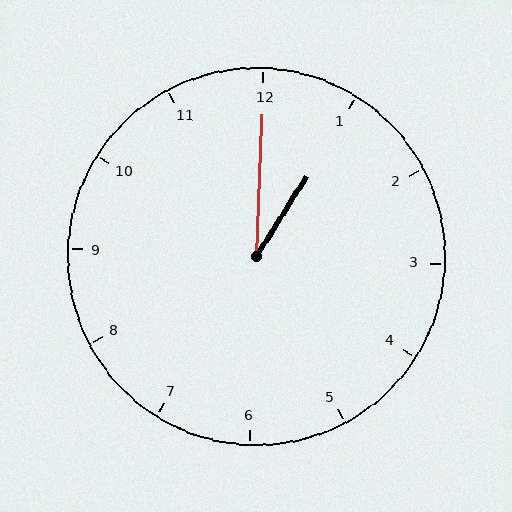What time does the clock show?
1:00.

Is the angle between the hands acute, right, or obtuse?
It is acute.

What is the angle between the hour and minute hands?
Approximately 30 degrees.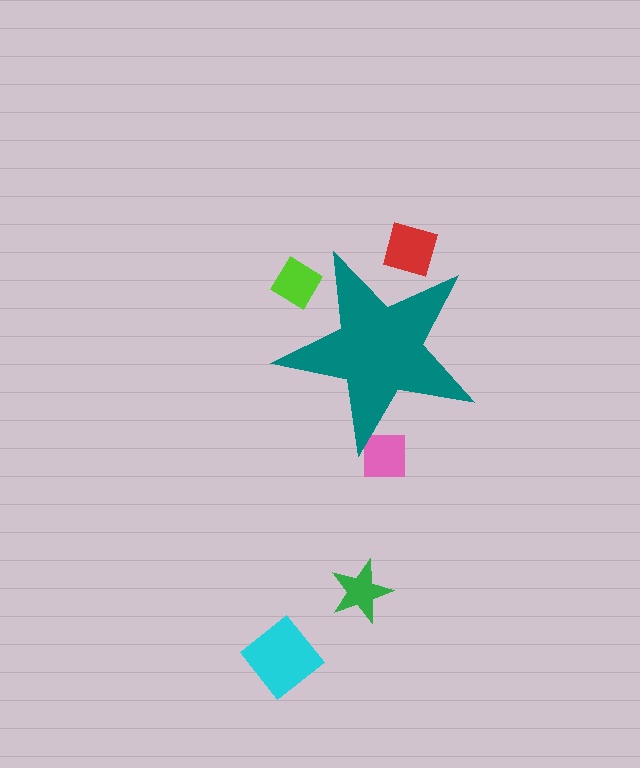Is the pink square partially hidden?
Yes, the pink square is partially hidden behind the teal star.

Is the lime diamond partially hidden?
Yes, the lime diamond is partially hidden behind the teal star.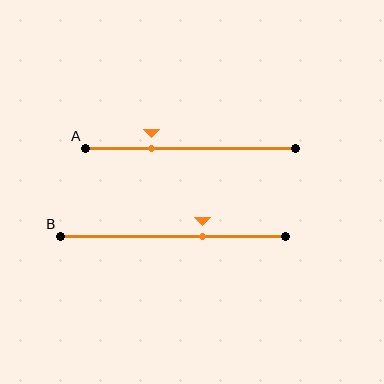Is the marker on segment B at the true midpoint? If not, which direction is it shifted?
No, the marker on segment B is shifted to the right by about 13% of the segment length.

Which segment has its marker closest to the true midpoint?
Segment B has its marker closest to the true midpoint.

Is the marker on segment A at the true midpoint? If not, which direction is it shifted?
No, the marker on segment A is shifted to the left by about 19% of the segment length.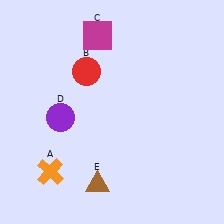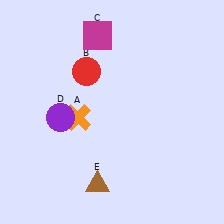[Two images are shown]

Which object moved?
The orange cross (A) moved up.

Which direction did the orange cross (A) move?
The orange cross (A) moved up.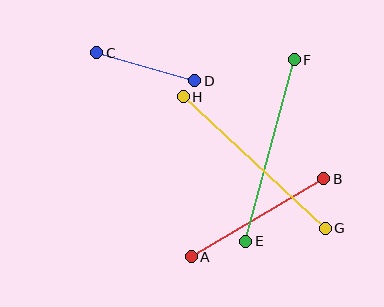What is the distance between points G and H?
The distance is approximately 193 pixels.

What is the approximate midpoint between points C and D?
The midpoint is at approximately (146, 67) pixels.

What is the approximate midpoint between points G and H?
The midpoint is at approximately (254, 162) pixels.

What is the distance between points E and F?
The distance is approximately 188 pixels.